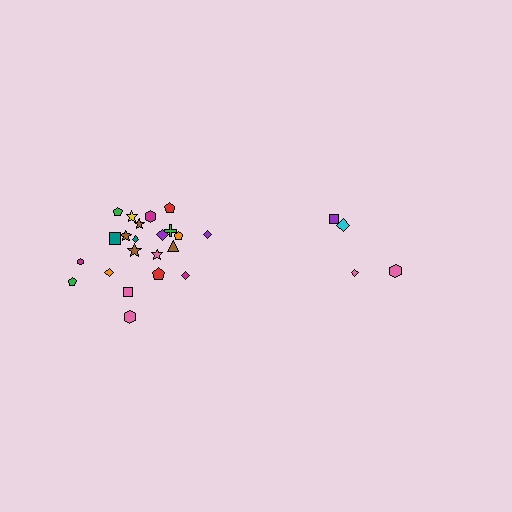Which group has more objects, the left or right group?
The left group.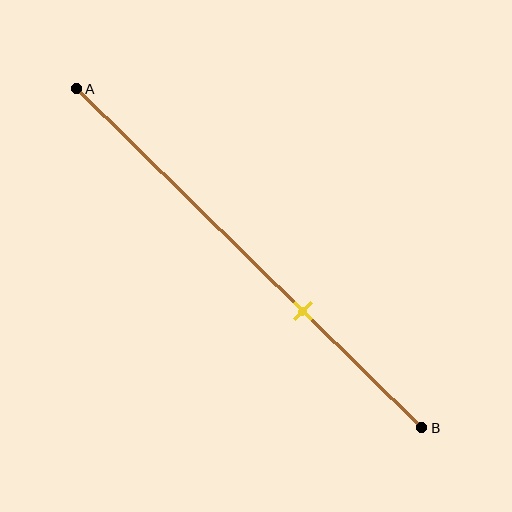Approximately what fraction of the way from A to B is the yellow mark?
The yellow mark is approximately 65% of the way from A to B.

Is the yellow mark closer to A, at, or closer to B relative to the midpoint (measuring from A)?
The yellow mark is closer to point B than the midpoint of segment AB.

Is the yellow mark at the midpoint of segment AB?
No, the mark is at about 65% from A, not at the 50% midpoint.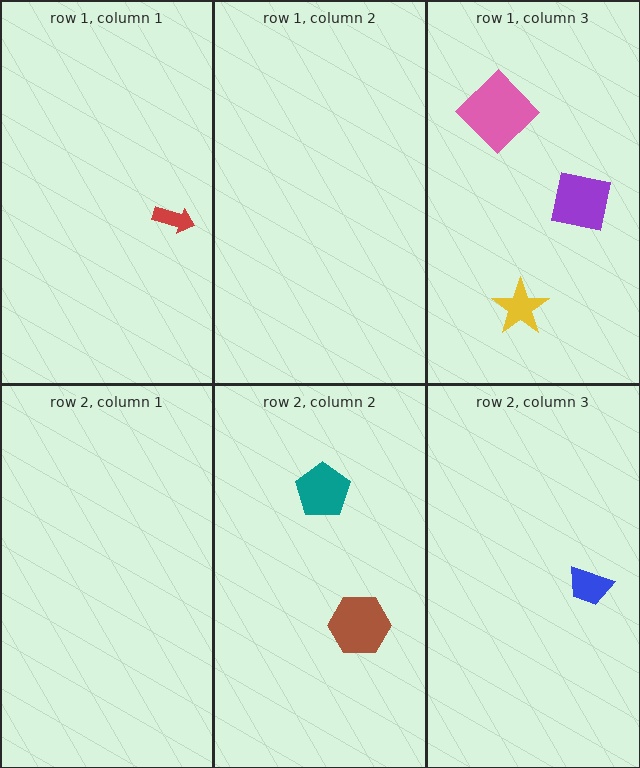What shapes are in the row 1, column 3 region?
The purple square, the pink diamond, the yellow star.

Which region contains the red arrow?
The row 1, column 1 region.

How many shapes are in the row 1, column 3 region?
3.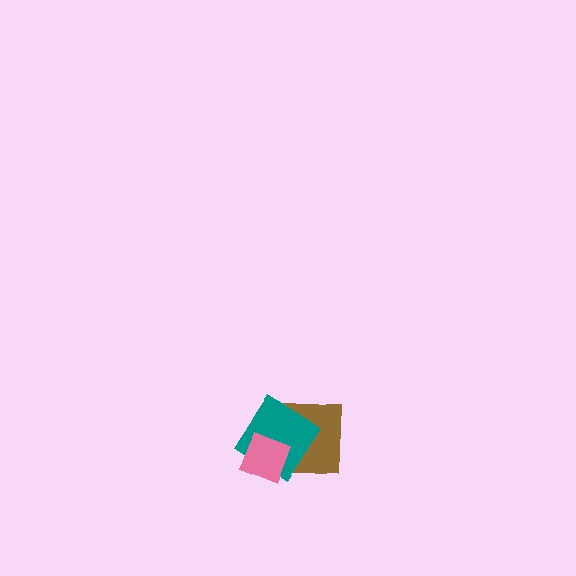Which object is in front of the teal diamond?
The pink diamond is in front of the teal diamond.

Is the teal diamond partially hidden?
Yes, it is partially covered by another shape.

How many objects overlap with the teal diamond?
2 objects overlap with the teal diamond.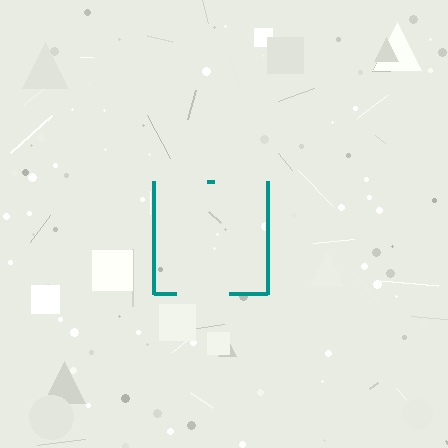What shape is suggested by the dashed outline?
The dashed outline suggests a square.